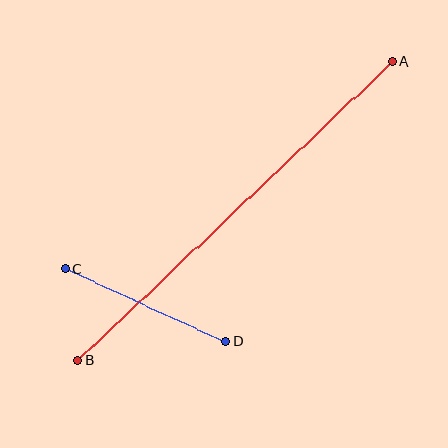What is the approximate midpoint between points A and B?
The midpoint is at approximately (235, 211) pixels.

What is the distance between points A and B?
The distance is approximately 434 pixels.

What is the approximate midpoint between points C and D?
The midpoint is at approximately (145, 305) pixels.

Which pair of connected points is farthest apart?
Points A and B are farthest apart.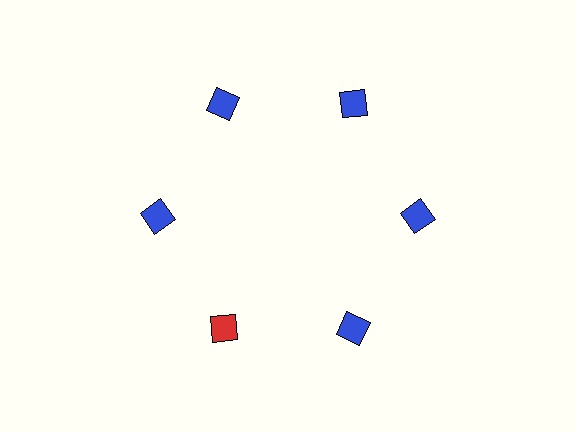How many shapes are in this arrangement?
There are 6 shapes arranged in a ring pattern.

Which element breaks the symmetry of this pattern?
The red square at roughly the 7 o'clock position breaks the symmetry. All other shapes are blue squares.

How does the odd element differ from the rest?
It has a different color: red instead of blue.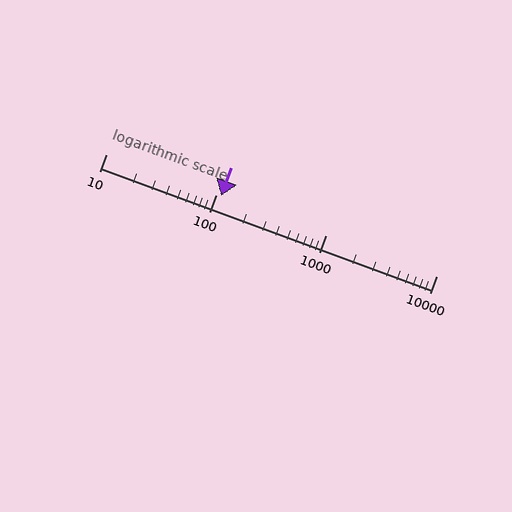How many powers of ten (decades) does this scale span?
The scale spans 3 decades, from 10 to 10000.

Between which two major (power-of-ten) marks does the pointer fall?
The pointer is between 100 and 1000.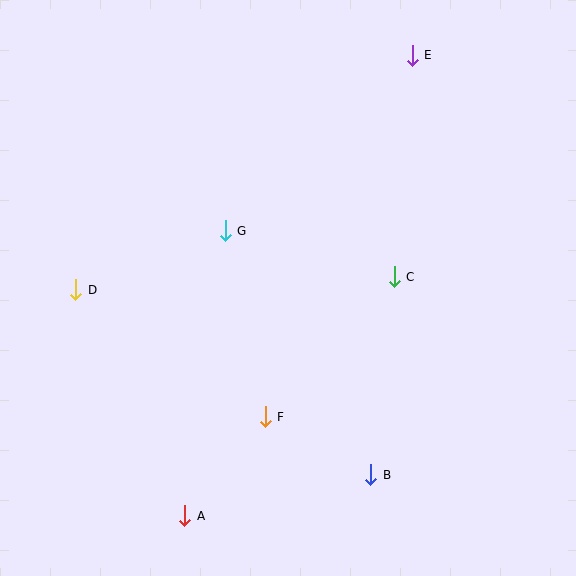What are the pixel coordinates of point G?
Point G is at (225, 231).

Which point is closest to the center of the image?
Point G at (225, 231) is closest to the center.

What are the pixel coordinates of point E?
Point E is at (412, 55).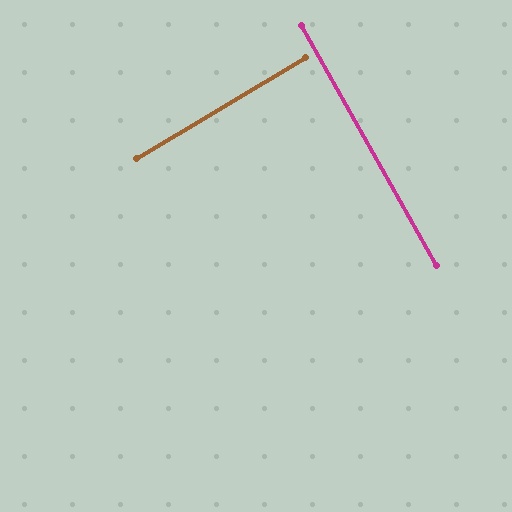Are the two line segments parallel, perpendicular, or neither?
Perpendicular — they meet at approximately 88°.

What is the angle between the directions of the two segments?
Approximately 88 degrees.